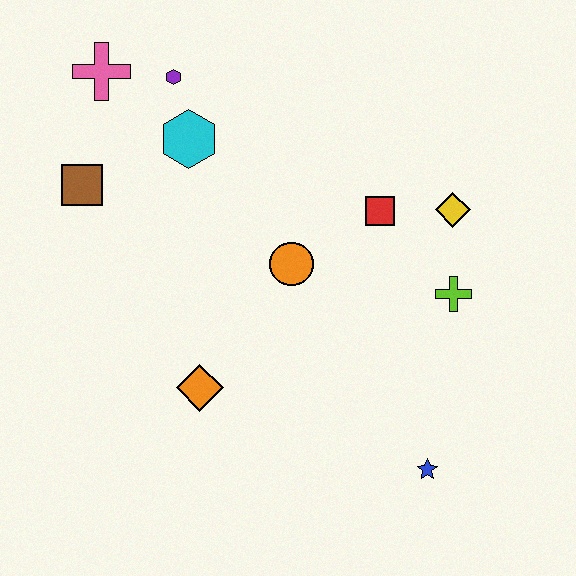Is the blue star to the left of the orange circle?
No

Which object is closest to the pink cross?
The purple hexagon is closest to the pink cross.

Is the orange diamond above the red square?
No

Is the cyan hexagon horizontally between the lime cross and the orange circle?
No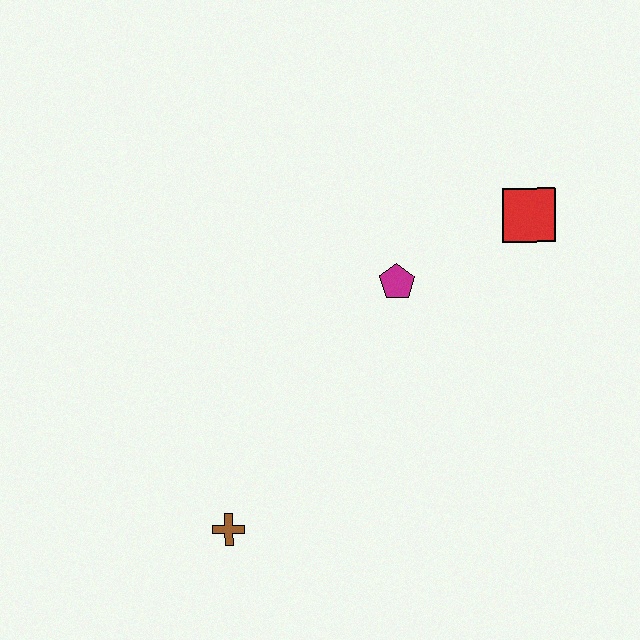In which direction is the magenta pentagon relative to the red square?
The magenta pentagon is to the left of the red square.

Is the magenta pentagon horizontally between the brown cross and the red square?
Yes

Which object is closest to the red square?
The magenta pentagon is closest to the red square.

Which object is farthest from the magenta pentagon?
The brown cross is farthest from the magenta pentagon.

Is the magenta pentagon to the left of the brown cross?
No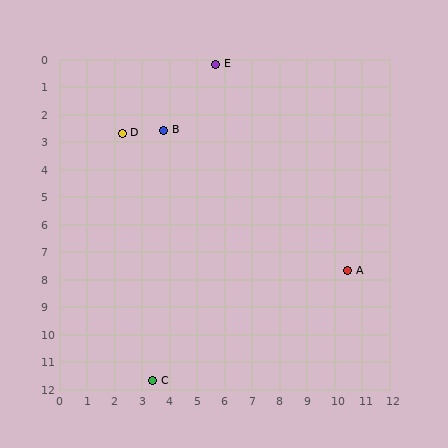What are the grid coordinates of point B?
Point B is at approximately (3.8, 2.6).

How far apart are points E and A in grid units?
Points E and A are about 8.9 grid units apart.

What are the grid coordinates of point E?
Point E is at approximately (5.7, 0.2).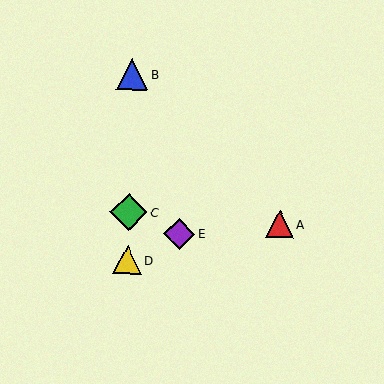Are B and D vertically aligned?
Yes, both are at x≈132.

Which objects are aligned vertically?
Objects B, C, D are aligned vertically.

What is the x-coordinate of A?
Object A is at x≈279.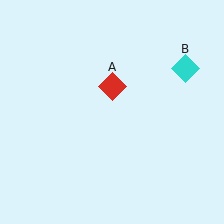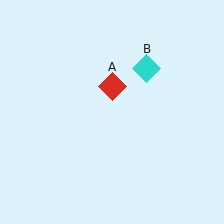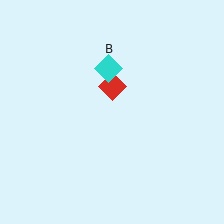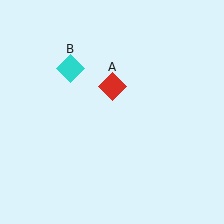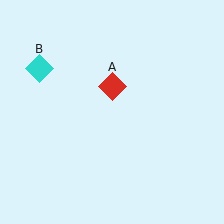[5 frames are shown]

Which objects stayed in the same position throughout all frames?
Red diamond (object A) remained stationary.